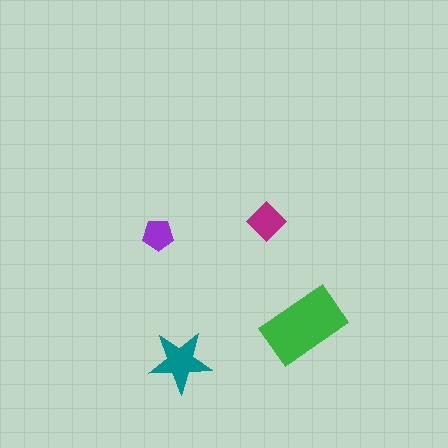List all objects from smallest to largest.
The purple pentagon, the magenta diamond, the teal star, the green rectangle.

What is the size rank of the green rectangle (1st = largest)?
1st.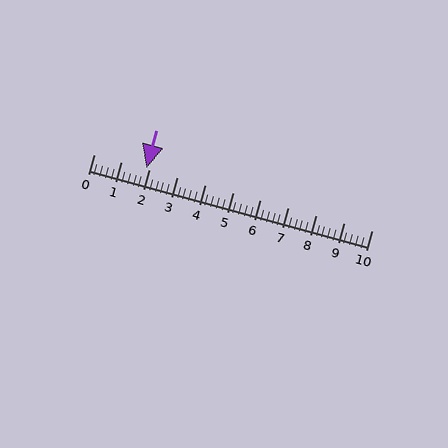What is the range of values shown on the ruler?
The ruler shows values from 0 to 10.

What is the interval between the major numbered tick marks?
The major tick marks are spaced 1 units apart.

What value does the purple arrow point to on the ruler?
The purple arrow points to approximately 1.9.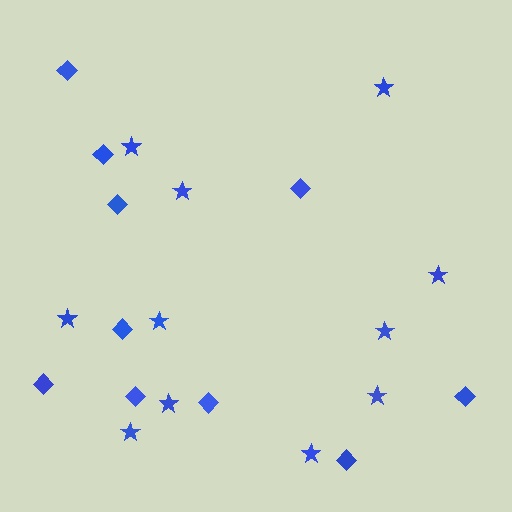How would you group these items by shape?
There are 2 groups: one group of stars (11) and one group of diamonds (10).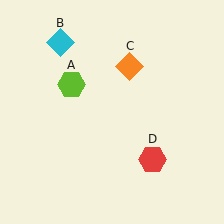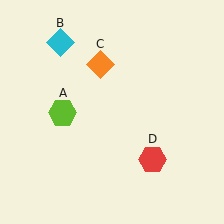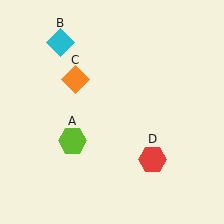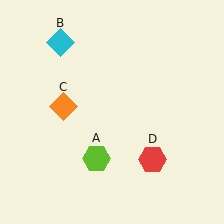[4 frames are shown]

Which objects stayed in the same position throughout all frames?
Cyan diamond (object B) and red hexagon (object D) remained stationary.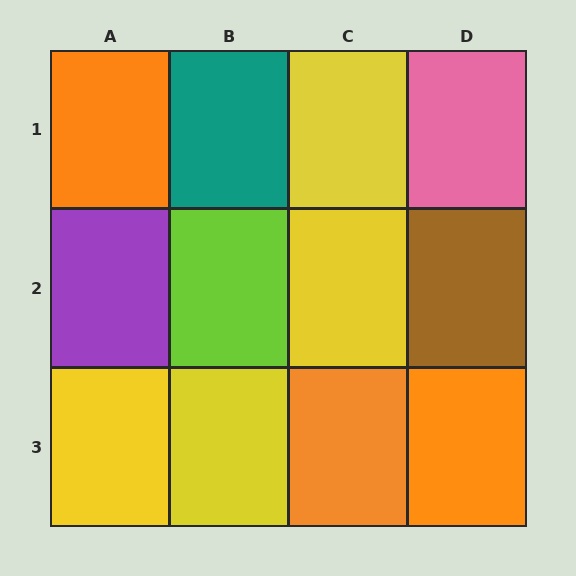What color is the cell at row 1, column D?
Pink.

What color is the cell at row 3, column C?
Orange.